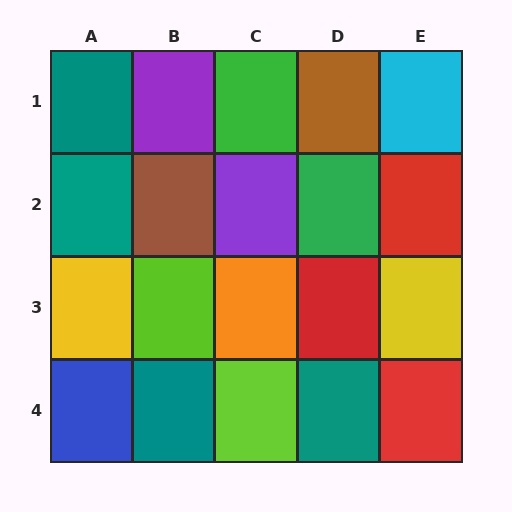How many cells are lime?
2 cells are lime.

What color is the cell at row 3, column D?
Red.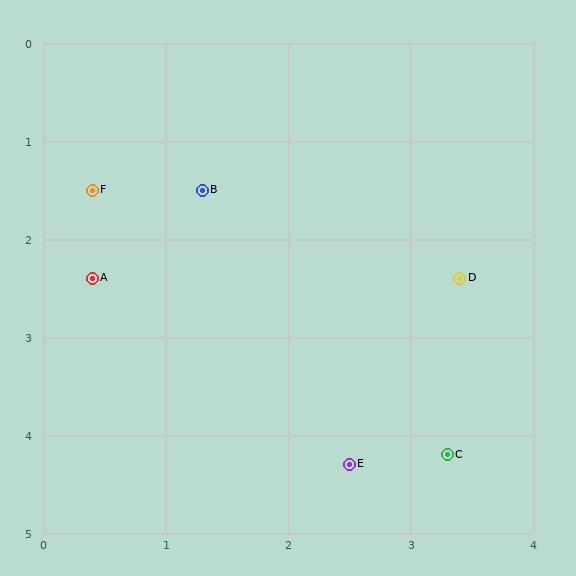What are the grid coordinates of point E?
Point E is at approximately (2.5, 4.3).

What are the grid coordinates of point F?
Point F is at approximately (0.4, 1.5).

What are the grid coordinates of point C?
Point C is at approximately (3.3, 4.2).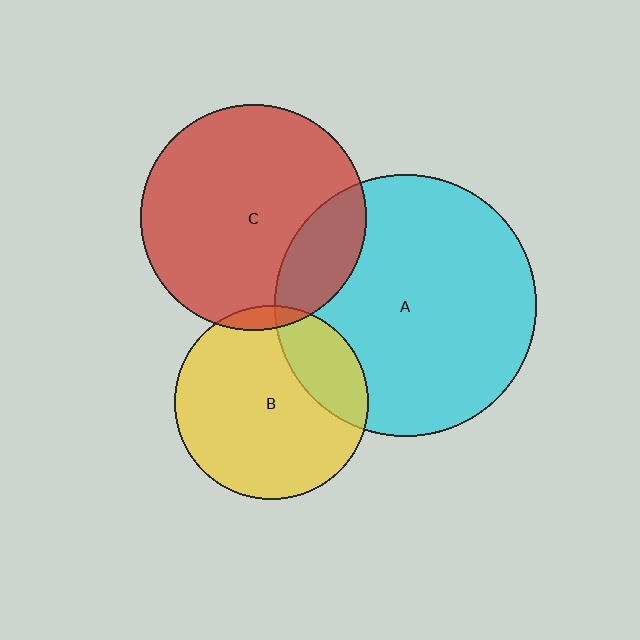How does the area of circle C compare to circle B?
Approximately 1.4 times.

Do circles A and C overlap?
Yes.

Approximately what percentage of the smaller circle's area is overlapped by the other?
Approximately 20%.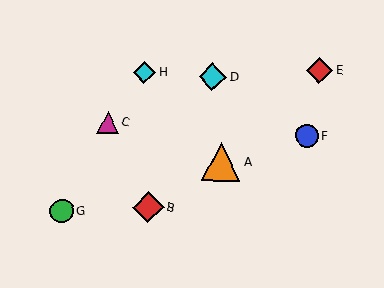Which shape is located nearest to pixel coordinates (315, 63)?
The red diamond (labeled E) at (320, 70) is nearest to that location.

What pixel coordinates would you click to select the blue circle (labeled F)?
Click at (307, 136) to select the blue circle F.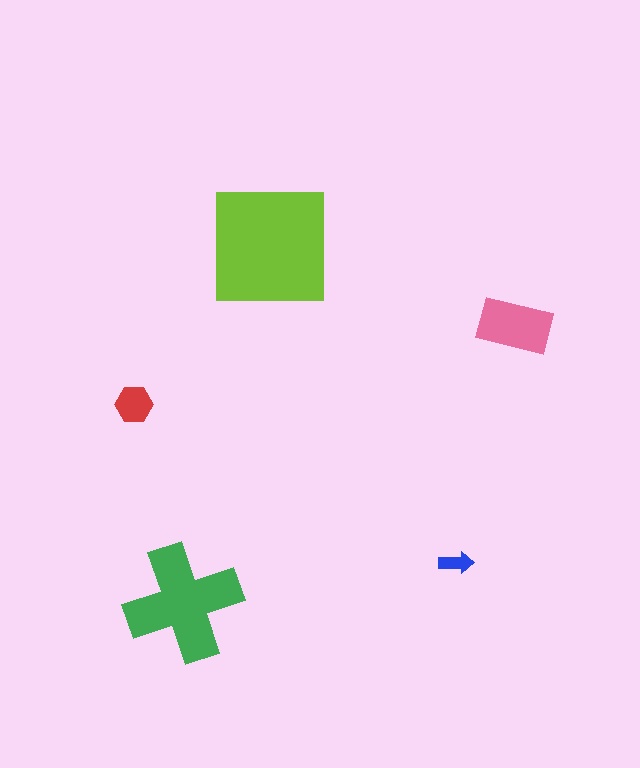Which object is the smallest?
The blue arrow.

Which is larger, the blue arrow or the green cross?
The green cross.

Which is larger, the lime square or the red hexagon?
The lime square.